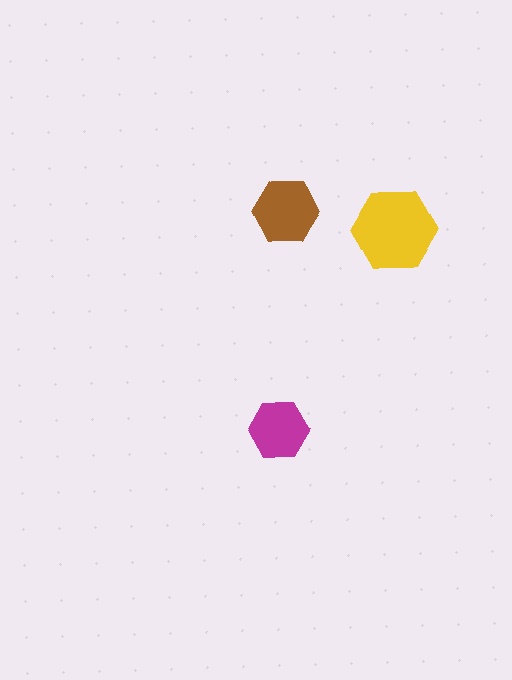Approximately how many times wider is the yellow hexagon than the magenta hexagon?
About 1.5 times wider.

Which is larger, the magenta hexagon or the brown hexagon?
The brown one.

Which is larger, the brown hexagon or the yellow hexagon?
The yellow one.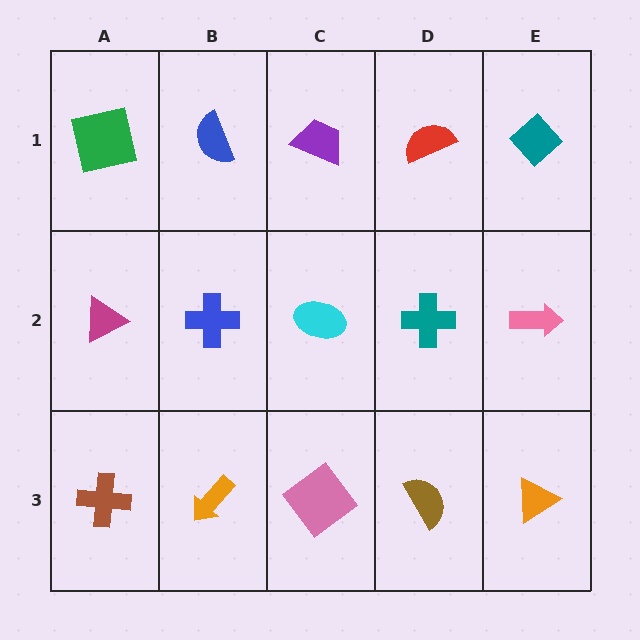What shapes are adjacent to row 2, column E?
A teal diamond (row 1, column E), an orange triangle (row 3, column E), a teal cross (row 2, column D).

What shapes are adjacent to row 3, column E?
A pink arrow (row 2, column E), a brown semicircle (row 3, column D).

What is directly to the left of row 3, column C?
An orange arrow.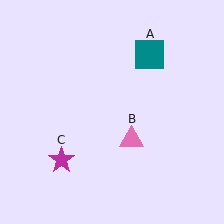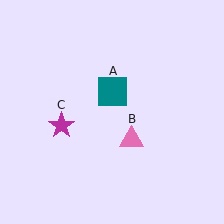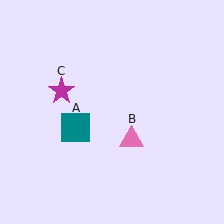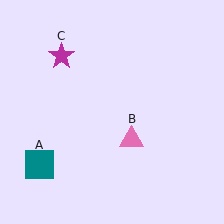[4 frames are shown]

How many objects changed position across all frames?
2 objects changed position: teal square (object A), magenta star (object C).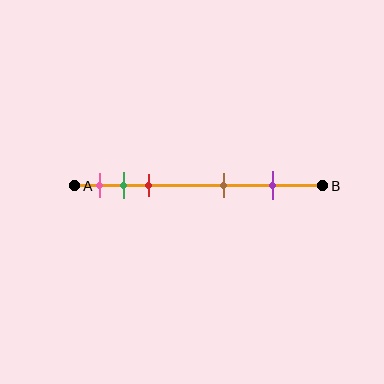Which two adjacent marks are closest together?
The green and red marks are the closest adjacent pair.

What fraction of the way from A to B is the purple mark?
The purple mark is approximately 80% (0.8) of the way from A to B.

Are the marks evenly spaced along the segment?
No, the marks are not evenly spaced.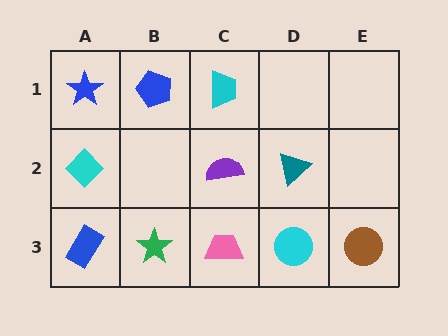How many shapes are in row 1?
3 shapes.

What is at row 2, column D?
A teal triangle.